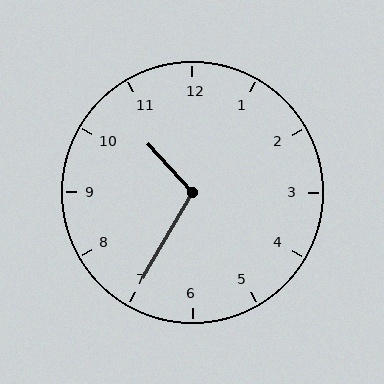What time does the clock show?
10:35.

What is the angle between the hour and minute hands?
Approximately 108 degrees.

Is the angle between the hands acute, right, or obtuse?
It is obtuse.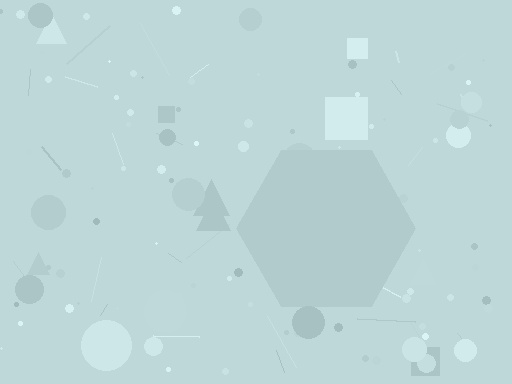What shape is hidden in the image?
A hexagon is hidden in the image.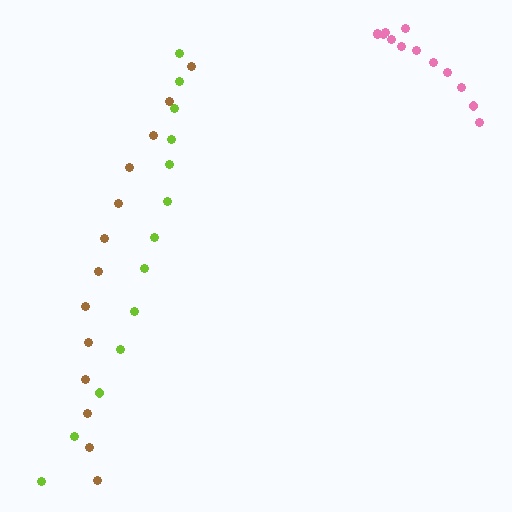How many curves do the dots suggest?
There are 3 distinct paths.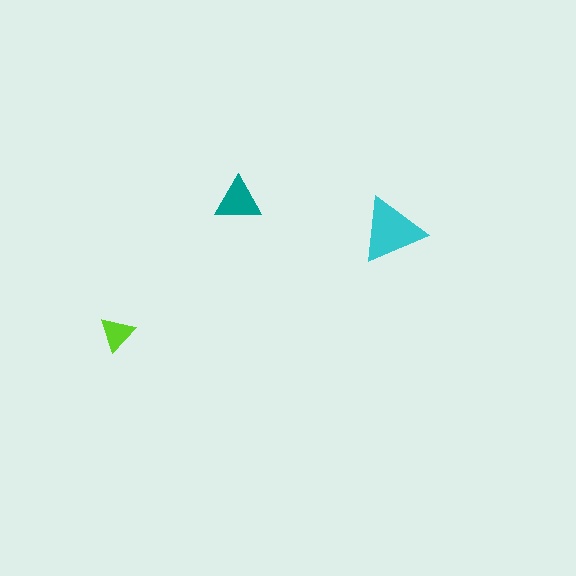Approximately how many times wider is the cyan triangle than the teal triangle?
About 1.5 times wider.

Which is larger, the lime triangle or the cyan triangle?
The cyan one.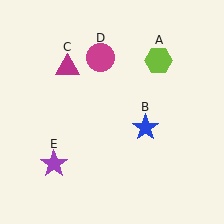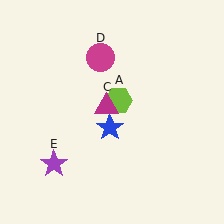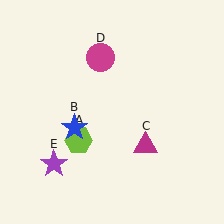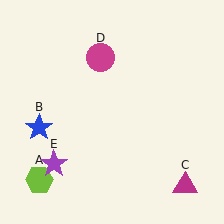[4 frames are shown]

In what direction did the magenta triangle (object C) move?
The magenta triangle (object C) moved down and to the right.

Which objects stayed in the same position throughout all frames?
Magenta circle (object D) and purple star (object E) remained stationary.